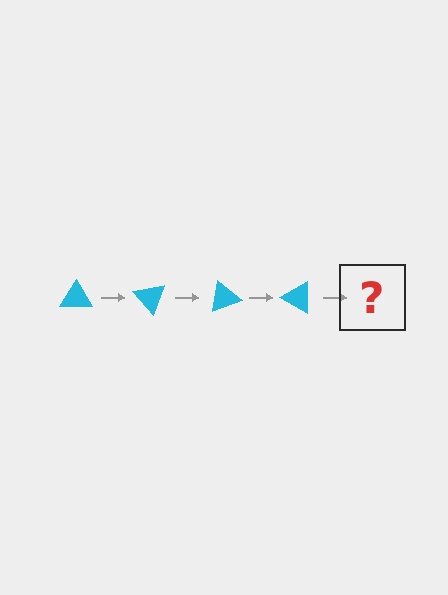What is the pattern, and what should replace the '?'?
The pattern is that the triangle rotates 50 degrees each step. The '?' should be a cyan triangle rotated 200 degrees.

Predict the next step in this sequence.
The next step is a cyan triangle rotated 200 degrees.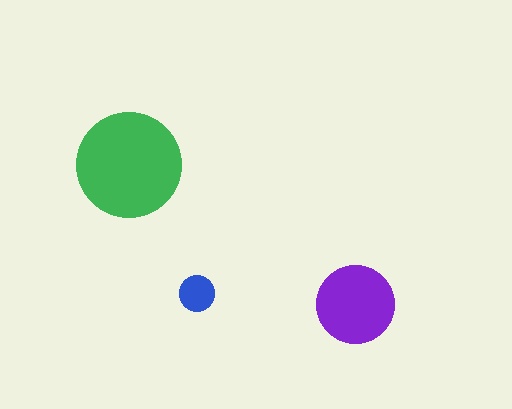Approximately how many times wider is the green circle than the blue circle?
About 3 times wider.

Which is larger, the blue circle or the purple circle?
The purple one.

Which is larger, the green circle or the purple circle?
The green one.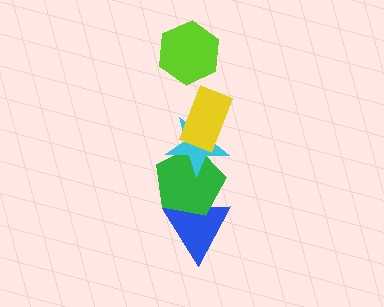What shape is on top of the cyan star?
The yellow rectangle is on top of the cyan star.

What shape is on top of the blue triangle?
The green pentagon is on top of the blue triangle.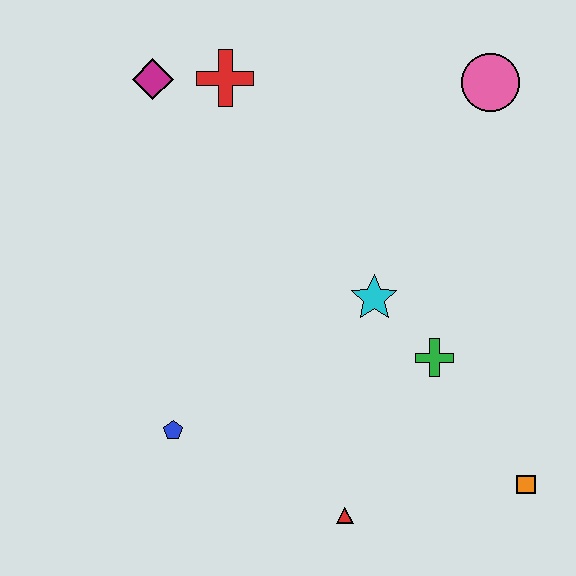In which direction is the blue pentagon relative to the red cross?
The blue pentagon is below the red cross.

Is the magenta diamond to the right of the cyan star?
No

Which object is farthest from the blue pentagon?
The pink circle is farthest from the blue pentagon.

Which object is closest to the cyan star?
The green cross is closest to the cyan star.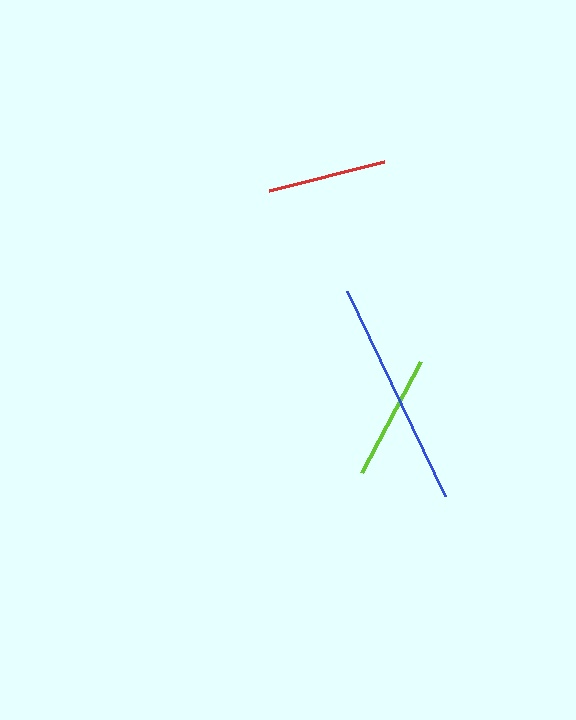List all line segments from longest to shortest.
From longest to shortest: blue, lime, red.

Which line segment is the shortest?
The red line is the shortest at approximately 119 pixels.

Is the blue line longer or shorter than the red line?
The blue line is longer than the red line.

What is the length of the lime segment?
The lime segment is approximately 126 pixels long.